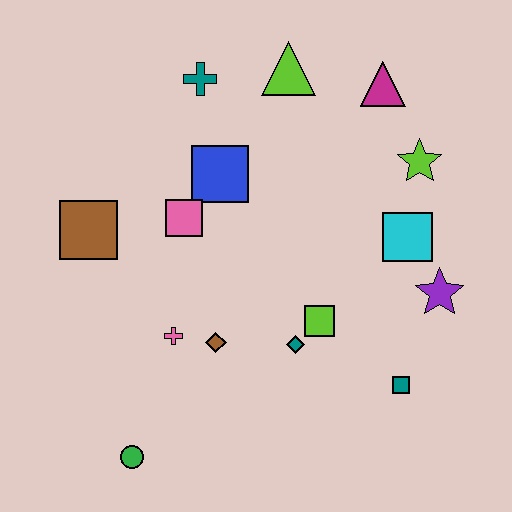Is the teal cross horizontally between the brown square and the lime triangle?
Yes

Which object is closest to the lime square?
The teal diamond is closest to the lime square.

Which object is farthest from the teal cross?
The green circle is farthest from the teal cross.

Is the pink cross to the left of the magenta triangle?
Yes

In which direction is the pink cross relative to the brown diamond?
The pink cross is to the left of the brown diamond.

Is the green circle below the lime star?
Yes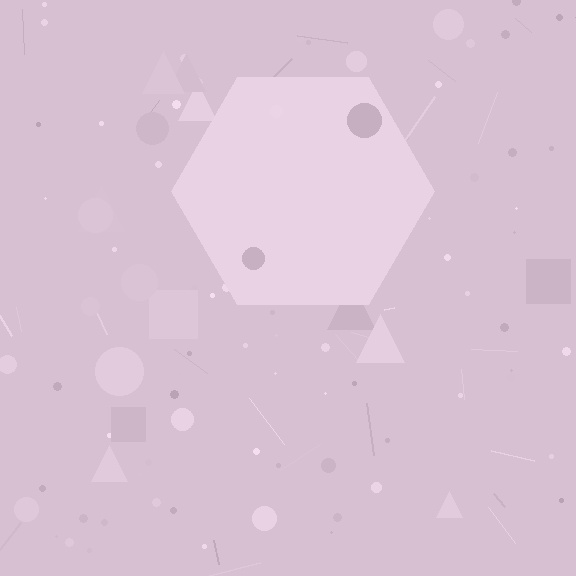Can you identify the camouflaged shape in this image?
The camouflaged shape is a hexagon.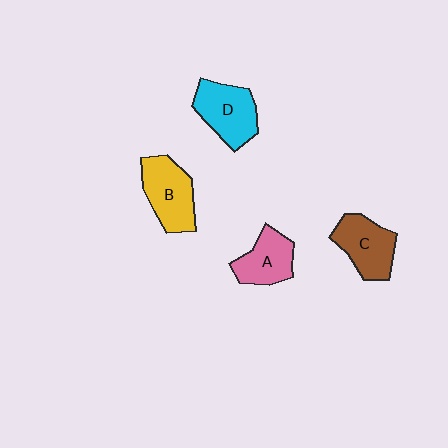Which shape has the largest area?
Shape D (cyan).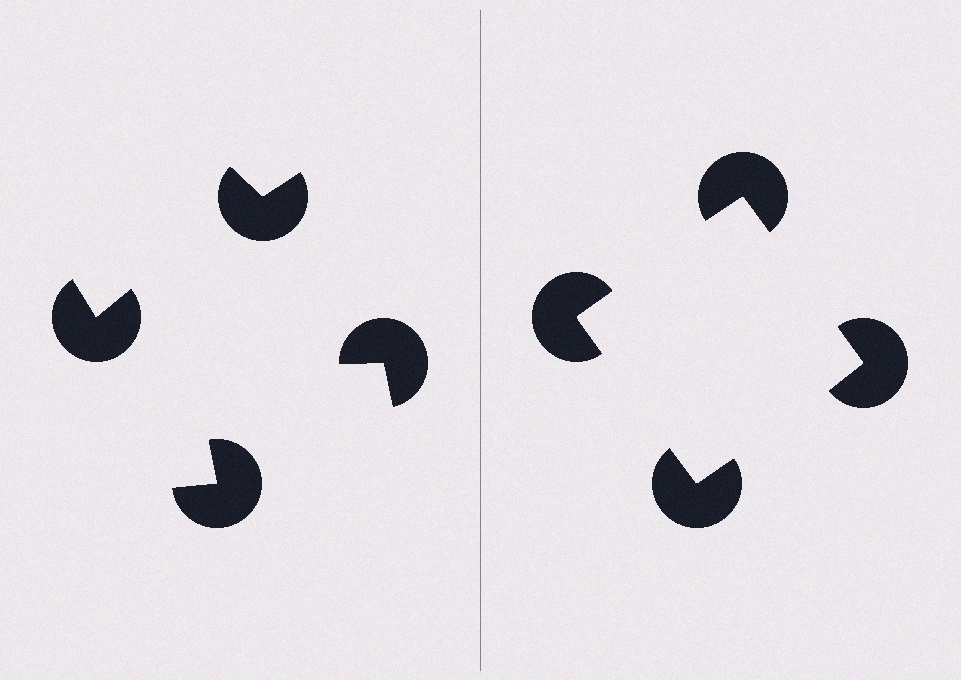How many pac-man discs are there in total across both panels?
8 — 4 on each side.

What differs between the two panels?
The pac-man discs are positioned identically on both sides; only the wedge orientations differ. On the right they align to a square; on the left they are misaligned.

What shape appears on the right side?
An illusory square.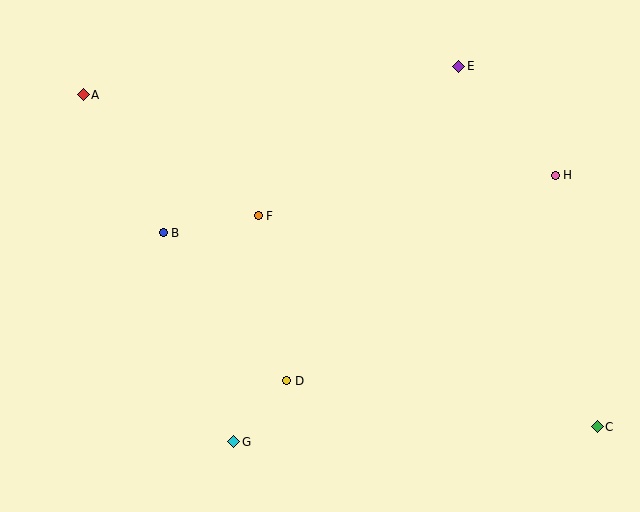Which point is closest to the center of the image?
Point F at (258, 216) is closest to the center.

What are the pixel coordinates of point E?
Point E is at (459, 66).